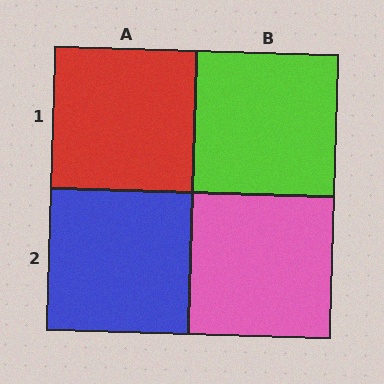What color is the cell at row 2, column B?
Pink.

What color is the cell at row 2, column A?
Blue.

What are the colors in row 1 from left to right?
Red, lime.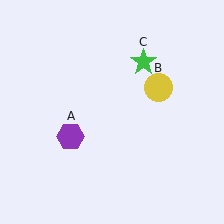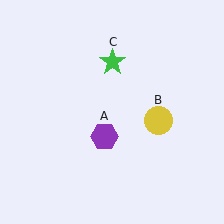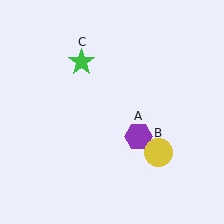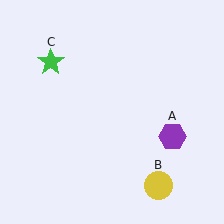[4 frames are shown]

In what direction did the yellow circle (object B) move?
The yellow circle (object B) moved down.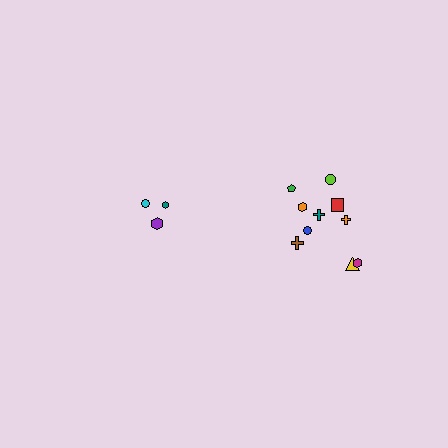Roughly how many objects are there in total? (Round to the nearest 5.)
Roughly 15 objects in total.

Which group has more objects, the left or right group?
The right group.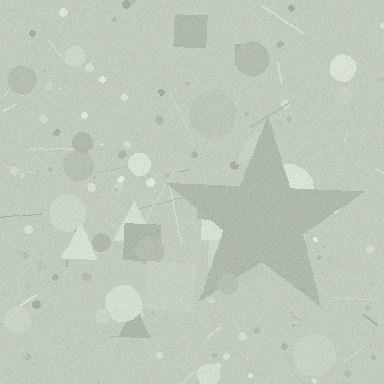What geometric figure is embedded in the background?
A star is embedded in the background.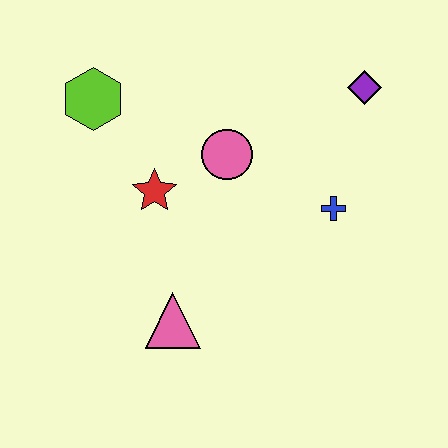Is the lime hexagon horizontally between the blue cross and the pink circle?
No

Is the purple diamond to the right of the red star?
Yes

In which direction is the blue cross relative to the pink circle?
The blue cross is to the right of the pink circle.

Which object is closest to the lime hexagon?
The red star is closest to the lime hexagon.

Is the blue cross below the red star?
Yes